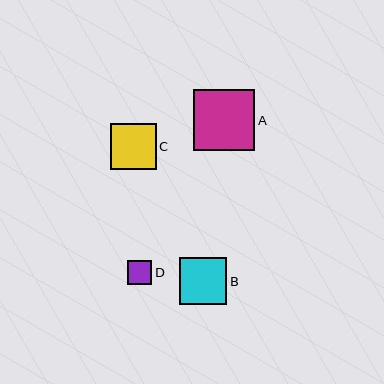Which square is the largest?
Square A is the largest with a size of approximately 61 pixels.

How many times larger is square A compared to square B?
Square A is approximately 1.3 times the size of square B.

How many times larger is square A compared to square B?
Square A is approximately 1.3 times the size of square B.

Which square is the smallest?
Square D is the smallest with a size of approximately 24 pixels.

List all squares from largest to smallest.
From largest to smallest: A, B, C, D.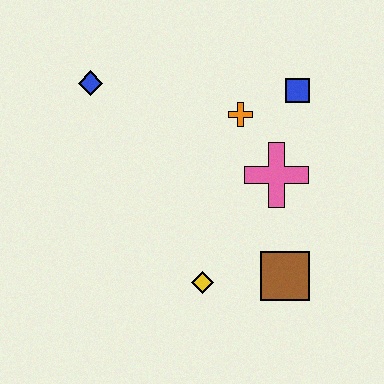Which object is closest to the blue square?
The orange cross is closest to the blue square.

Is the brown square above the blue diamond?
No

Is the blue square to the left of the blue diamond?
No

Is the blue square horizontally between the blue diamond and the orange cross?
No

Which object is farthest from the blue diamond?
The brown square is farthest from the blue diamond.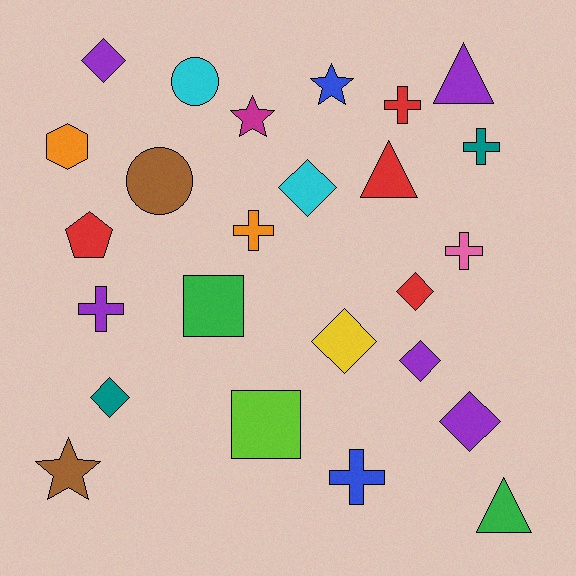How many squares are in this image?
There are 2 squares.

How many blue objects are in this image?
There are 2 blue objects.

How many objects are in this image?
There are 25 objects.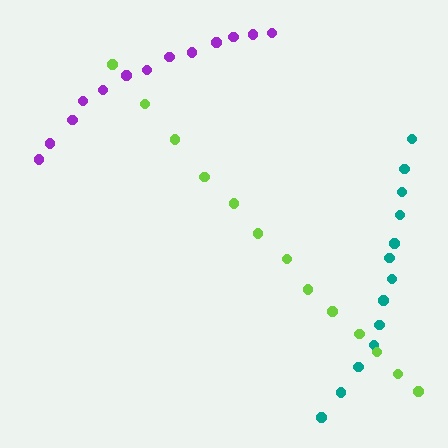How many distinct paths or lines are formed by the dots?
There are 3 distinct paths.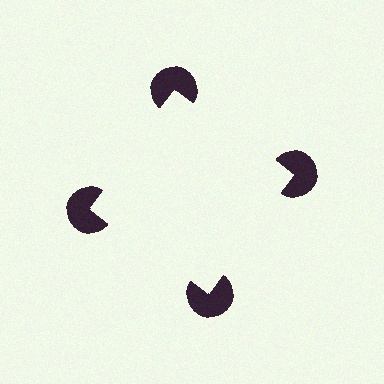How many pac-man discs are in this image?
There are 4 — one at each vertex of the illusory square.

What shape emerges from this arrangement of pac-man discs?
An illusory square — its edges are inferred from the aligned wedge cuts in the pac-man discs, not physically drawn.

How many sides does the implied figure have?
4 sides.